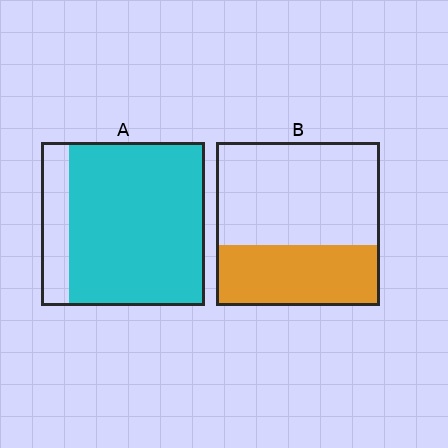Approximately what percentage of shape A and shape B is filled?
A is approximately 85% and B is approximately 35%.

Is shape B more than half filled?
No.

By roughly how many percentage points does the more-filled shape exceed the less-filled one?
By roughly 45 percentage points (A over B).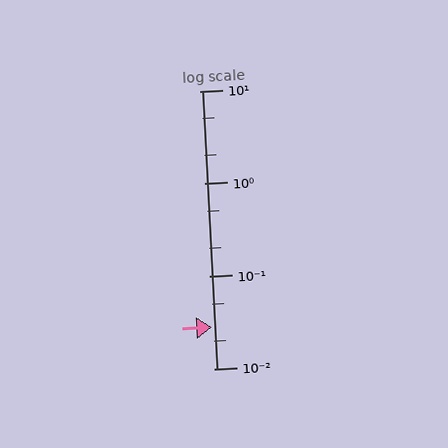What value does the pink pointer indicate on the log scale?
The pointer indicates approximately 0.028.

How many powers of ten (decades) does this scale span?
The scale spans 3 decades, from 0.01 to 10.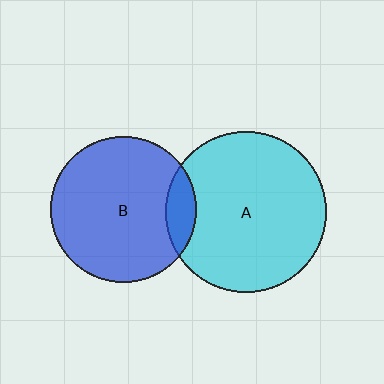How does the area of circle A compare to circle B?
Approximately 1.2 times.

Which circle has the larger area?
Circle A (cyan).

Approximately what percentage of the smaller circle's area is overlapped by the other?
Approximately 10%.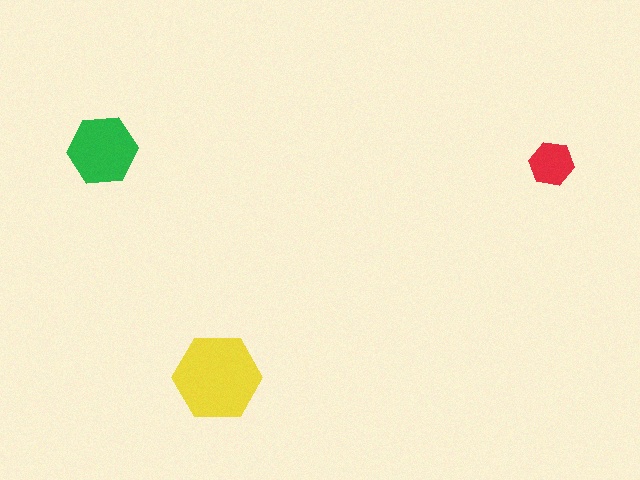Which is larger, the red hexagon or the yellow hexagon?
The yellow one.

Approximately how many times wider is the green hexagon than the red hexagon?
About 1.5 times wider.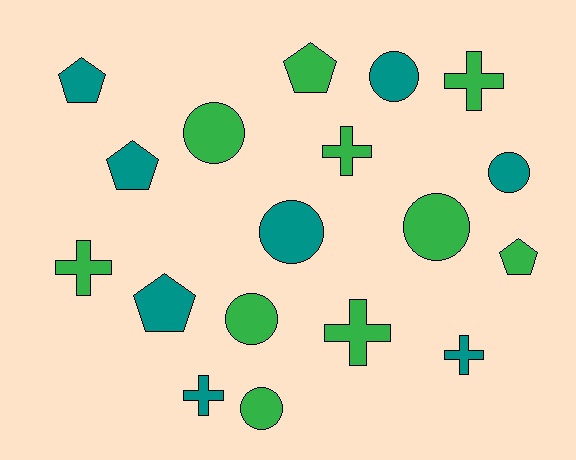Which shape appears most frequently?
Circle, with 7 objects.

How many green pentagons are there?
There are 2 green pentagons.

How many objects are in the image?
There are 18 objects.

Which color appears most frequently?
Green, with 10 objects.